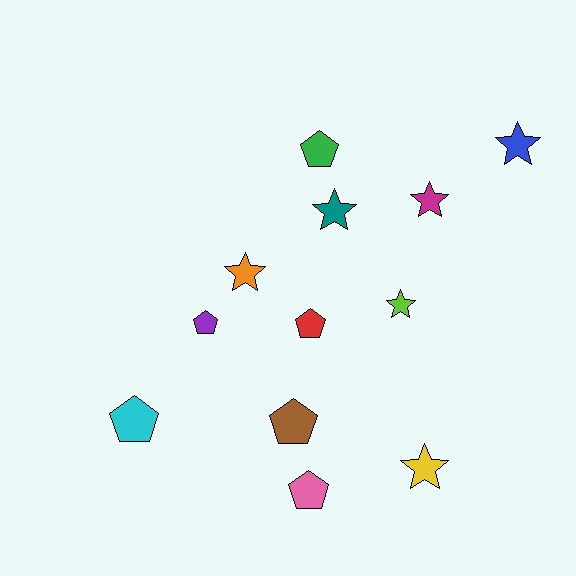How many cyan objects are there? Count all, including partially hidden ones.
There is 1 cyan object.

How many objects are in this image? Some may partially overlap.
There are 12 objects.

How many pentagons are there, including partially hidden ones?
There are 6 pentagons.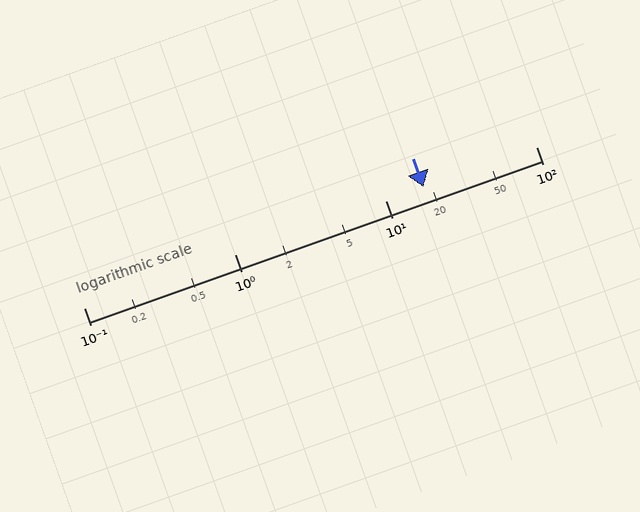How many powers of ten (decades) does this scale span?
The scale spans 3 decades, from 0.1 to 100.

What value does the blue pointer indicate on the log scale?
The pointer indicates approximately 18.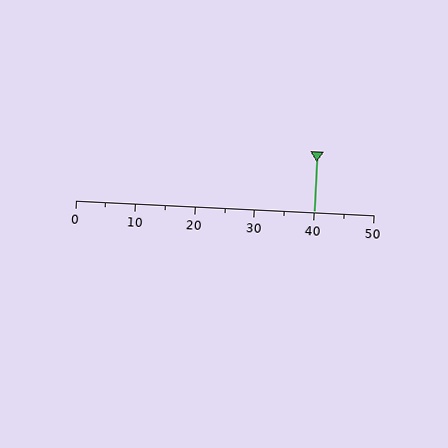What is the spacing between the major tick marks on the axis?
The major ticks are spaced 10 apart.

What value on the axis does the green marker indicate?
The marker indicates approximately 40.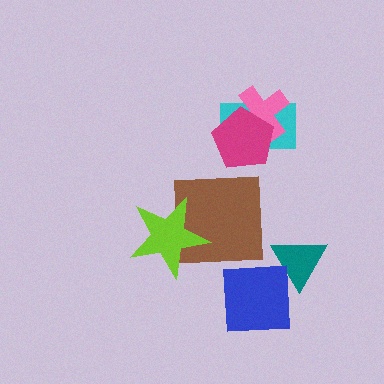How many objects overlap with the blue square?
1 object overlaps with the blue square.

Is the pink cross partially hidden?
Yes, it is partially covered by another shape.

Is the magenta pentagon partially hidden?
No, no other shape covers it.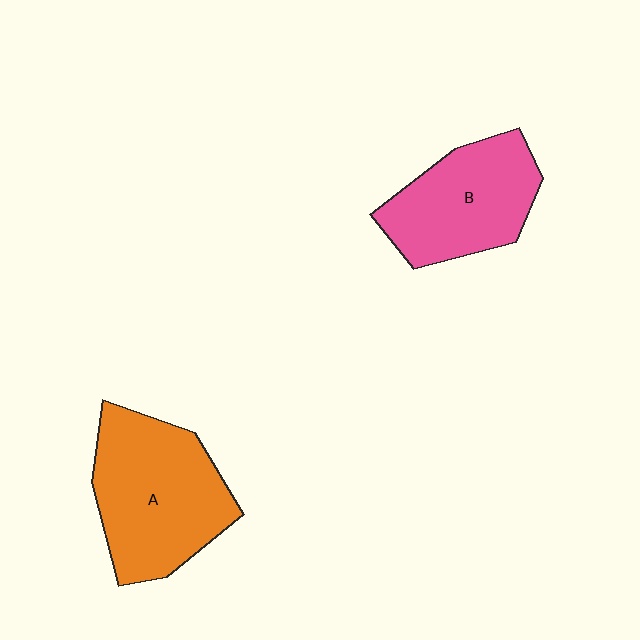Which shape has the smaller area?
Shape B (pink).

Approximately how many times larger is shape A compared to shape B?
Approximately 1.2 times.